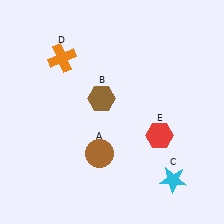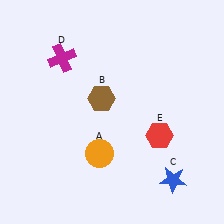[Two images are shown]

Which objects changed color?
A changed from brown to orange. C changed from cyan to blue. D changed from orange to magenta.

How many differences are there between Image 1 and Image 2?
There are 3 differences between the two images.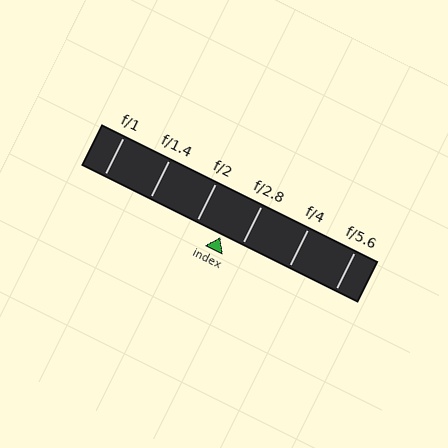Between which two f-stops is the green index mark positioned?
The index mark is between f/2 and f/2.8.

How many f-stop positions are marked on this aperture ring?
There are 6 f-stop positions marked.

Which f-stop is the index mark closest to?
The index mark is closest to f/2.8.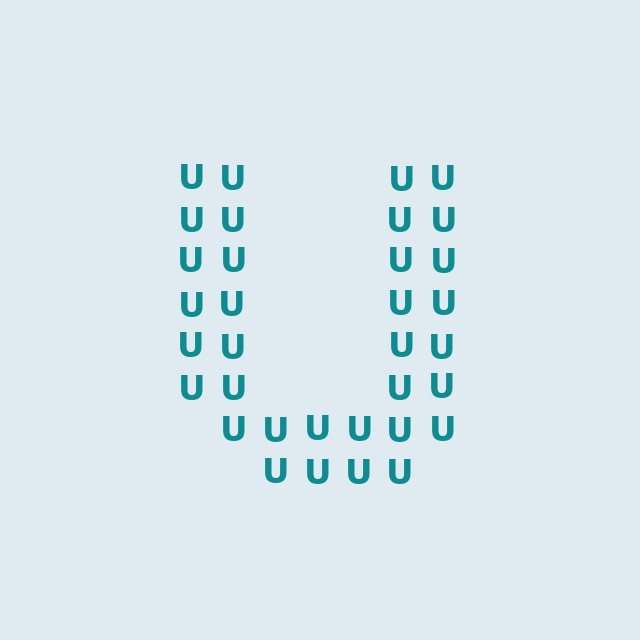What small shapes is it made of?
It is made of small letter U's.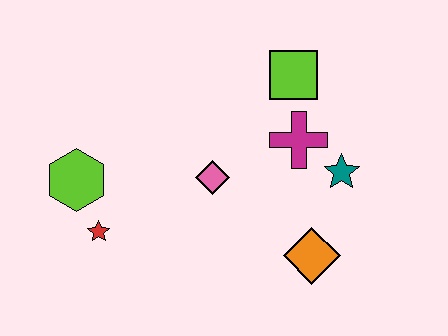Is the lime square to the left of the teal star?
Yes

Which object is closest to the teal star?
The magenta cross is closest to the teal star.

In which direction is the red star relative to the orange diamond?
The red star is to the left of the orange diamond.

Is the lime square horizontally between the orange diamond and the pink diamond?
Yes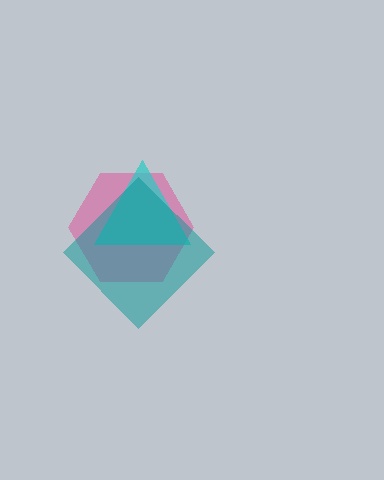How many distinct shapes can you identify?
There are 3 distinct shapes: a pink hexagon, a cyan triangle, a teal diamond.